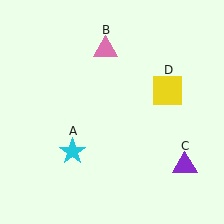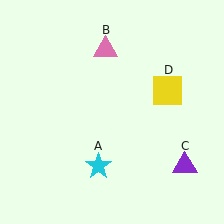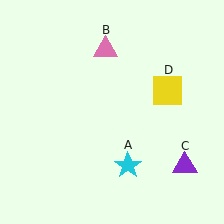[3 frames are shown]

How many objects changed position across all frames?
1 object changed position: cyan star (object A).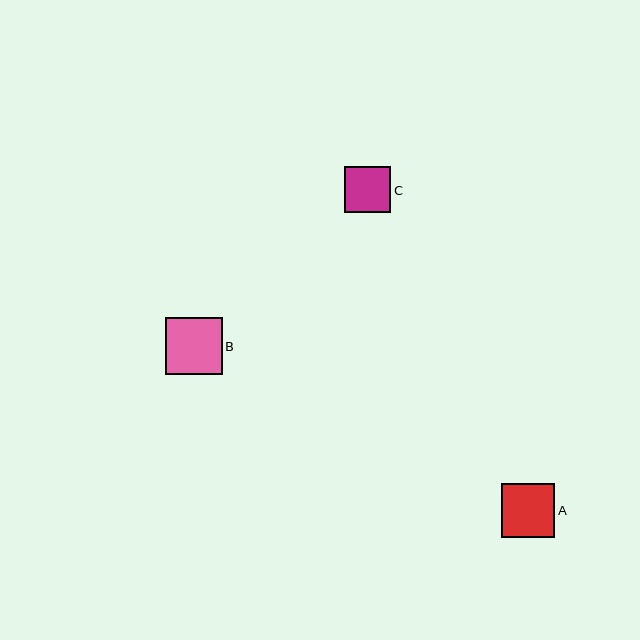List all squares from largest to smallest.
From largest to smallest: B, A, C.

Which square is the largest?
Square B is the largest with a size of approximately 56 pixels.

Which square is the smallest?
Square C is the smallest with a size of approximately 46 pixels.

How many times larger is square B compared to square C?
Square B is approximately 1.2 times the size of square C.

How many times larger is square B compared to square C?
Square B is approximately 1.2 times the size of square C.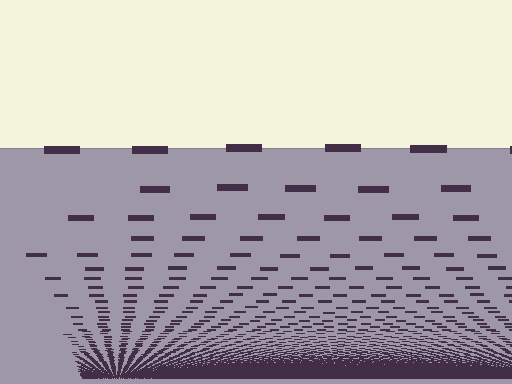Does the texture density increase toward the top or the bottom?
Density increases toward the bottom.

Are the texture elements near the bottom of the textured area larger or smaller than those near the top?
Smaller. The gradient is inverted — elements near the bottom are smaller and denser.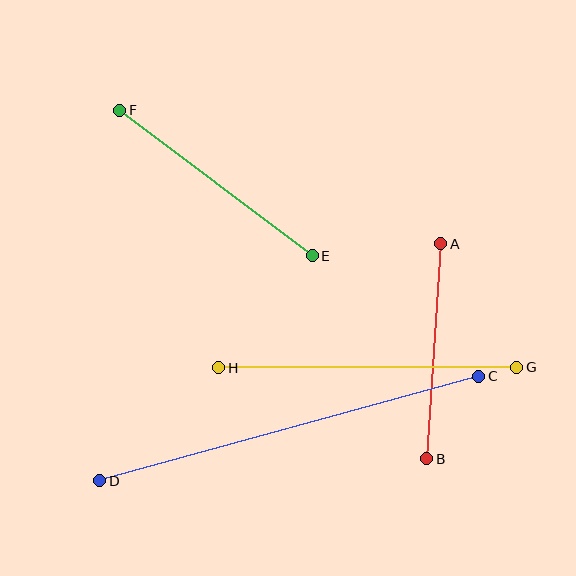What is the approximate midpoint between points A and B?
The midpoint is at approximately (434, 351) pixels.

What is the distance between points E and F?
The distance is approximately 241 pixels.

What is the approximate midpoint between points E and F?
The midpoint is at approximately (216, 183) pixels.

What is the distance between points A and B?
The distance is approximately 216 pixels.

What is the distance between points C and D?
The distance is approximately 393 pixels.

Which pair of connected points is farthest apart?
Points C and D are farthest apart.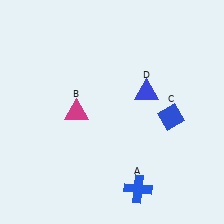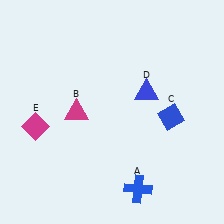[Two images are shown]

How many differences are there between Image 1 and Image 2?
There is 1 difference between the two images.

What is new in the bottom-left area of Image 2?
A magenta diamond (E) was added in the bottom-left area of Image 2.